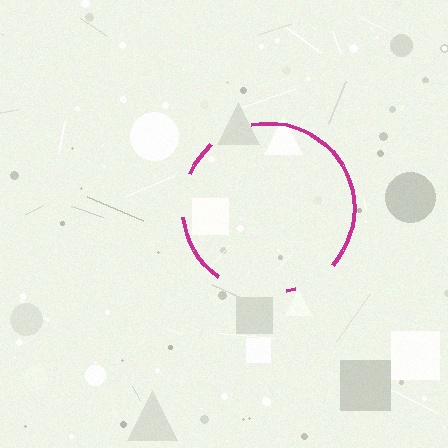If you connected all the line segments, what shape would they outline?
They would outline a circle.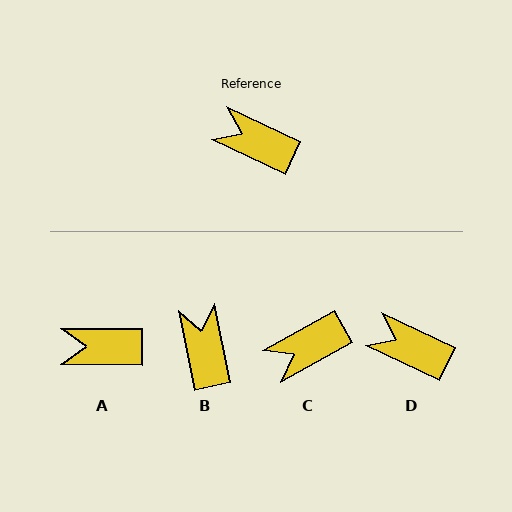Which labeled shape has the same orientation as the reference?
D.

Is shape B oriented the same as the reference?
No, it is off by about 53 degrees.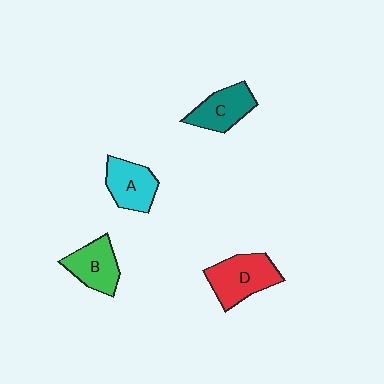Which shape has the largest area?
Shape D (red).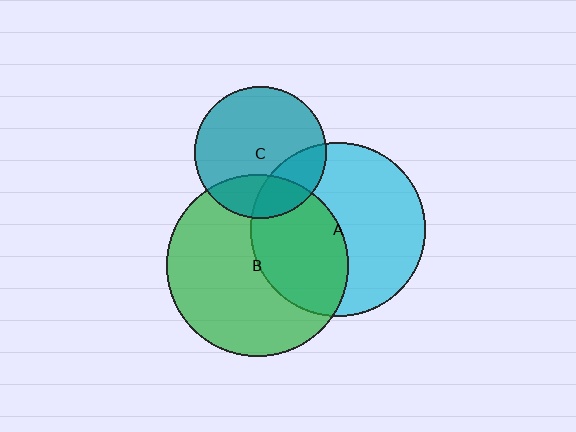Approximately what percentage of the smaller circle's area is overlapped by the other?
Approximately 25%.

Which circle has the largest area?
Circle B (green).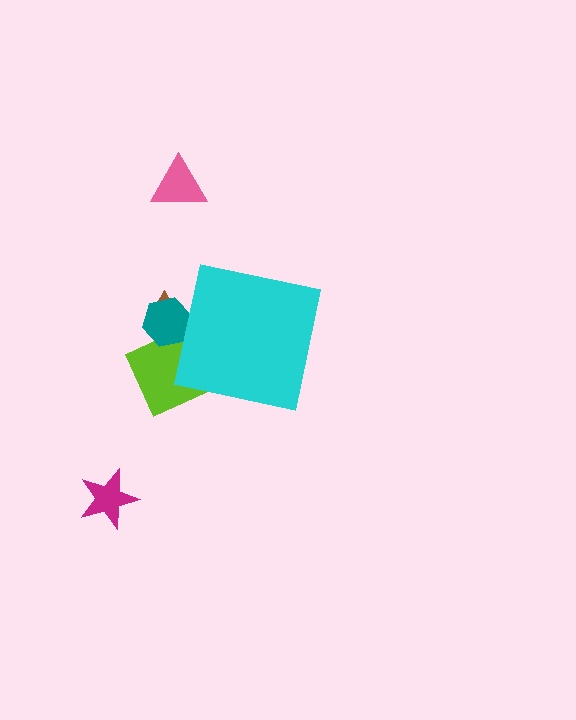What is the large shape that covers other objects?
A cyan square.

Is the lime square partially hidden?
Yes, the lime square is partially hidden behind the cyan square.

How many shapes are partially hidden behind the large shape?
3 shapes are partially hidden.